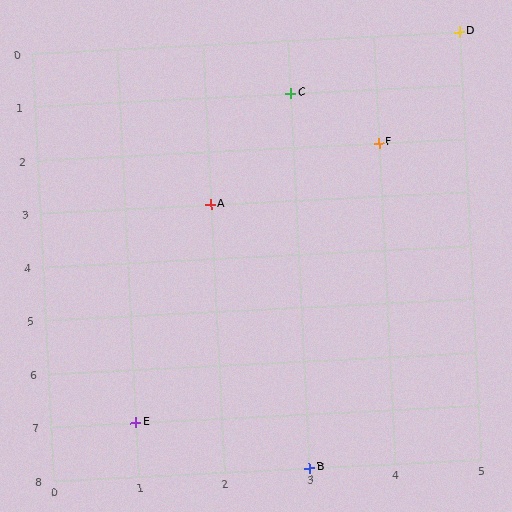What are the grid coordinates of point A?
Point A is at grid coordinates (2, 3).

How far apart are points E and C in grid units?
Points E and C are 2 columns and 6 rows apart (about 6.3 grid units diagonally).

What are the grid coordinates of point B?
Point B is at grid coordinates (3, 8).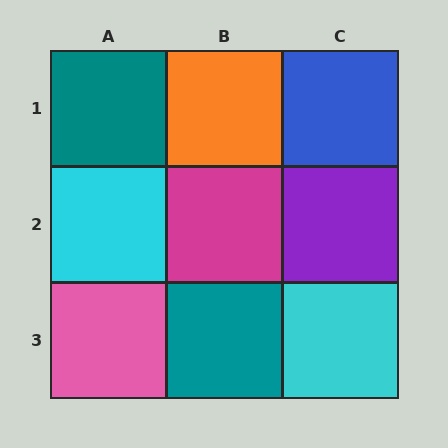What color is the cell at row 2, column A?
Cyan.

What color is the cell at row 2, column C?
Purple.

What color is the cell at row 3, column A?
Pink.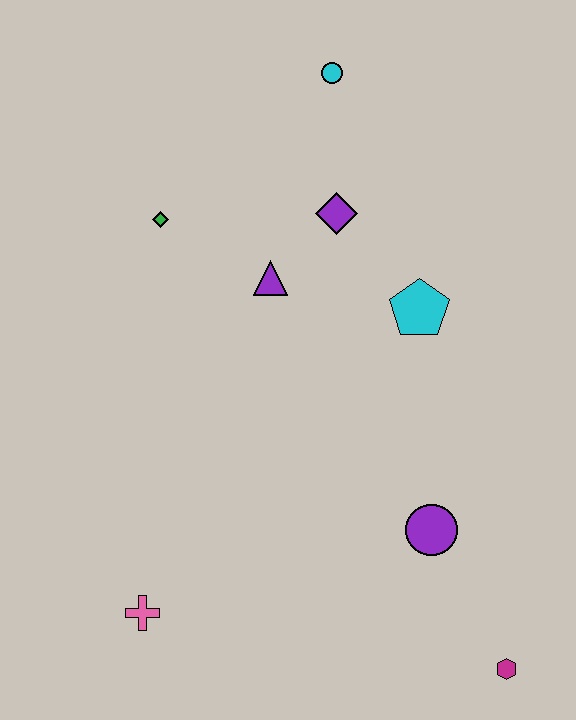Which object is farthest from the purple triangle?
The magenta hexagon is farthest from the purple triangle.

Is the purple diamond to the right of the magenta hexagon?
No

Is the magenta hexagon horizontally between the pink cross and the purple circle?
No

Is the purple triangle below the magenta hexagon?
No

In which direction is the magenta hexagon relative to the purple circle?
The magenta hexagon is below the purple circle.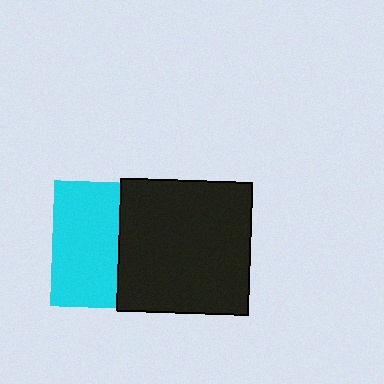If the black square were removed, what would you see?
You would see the complete cyan square.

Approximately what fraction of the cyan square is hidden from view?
Roughly 48% of the cyan square is hidden behind the black square.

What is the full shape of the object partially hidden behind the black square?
The partially hidden object is a cyan square.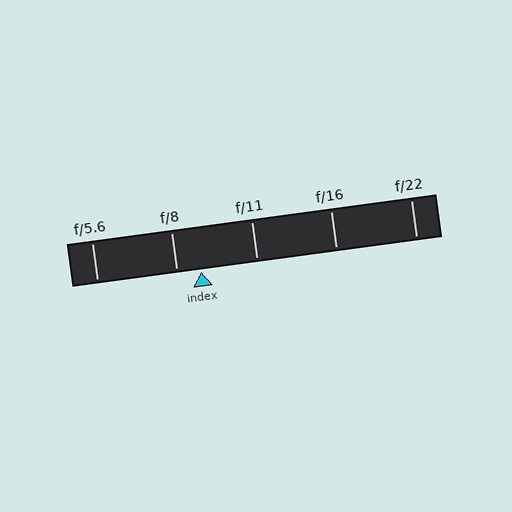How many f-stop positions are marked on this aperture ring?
There are 5 f-stop positions marked.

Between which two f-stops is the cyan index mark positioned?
The index mark is between f/8 and f/11.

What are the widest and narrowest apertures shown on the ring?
The widest aperture shown is f/5.6 and the narrowest is f/22.